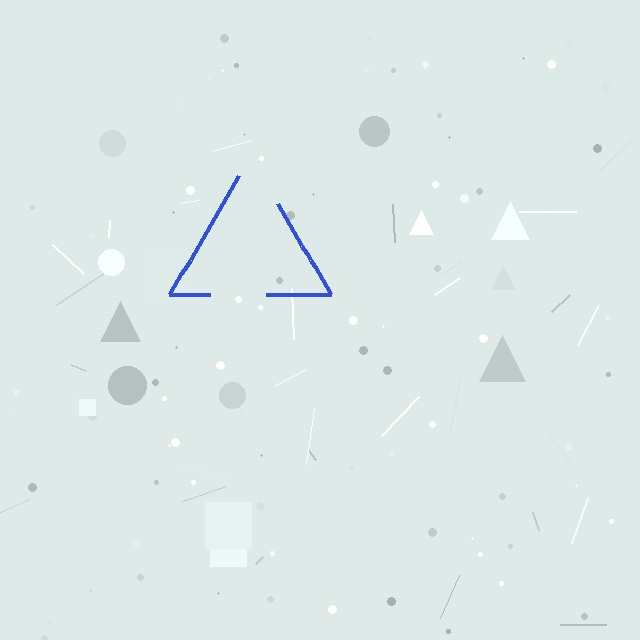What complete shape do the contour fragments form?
The contour fragments form a triangle.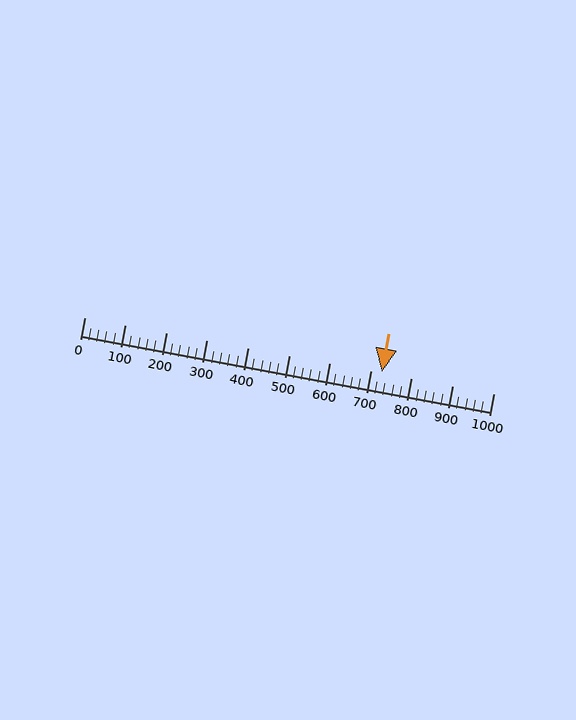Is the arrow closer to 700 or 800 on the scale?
The arrow is closer to 700.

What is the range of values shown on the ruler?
The ruler shows values from 0 to 1000.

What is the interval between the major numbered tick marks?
The major tick marks are spaced 100 units apart.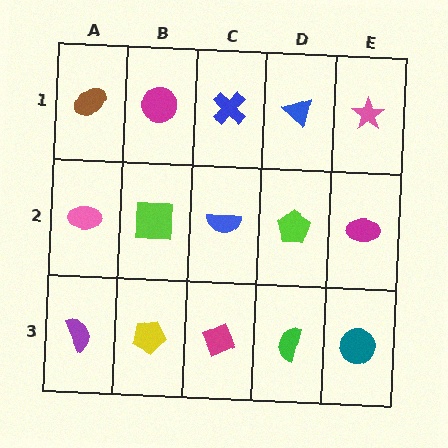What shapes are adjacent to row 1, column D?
A lime pentagon (row 2, column D), a blue cross (row 1, column C), a pink star (row 1, column E).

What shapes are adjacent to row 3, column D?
A lime pentagon (row 2, column D), a magenta diamond (row 3, column C), a teal circle (row 3, column E).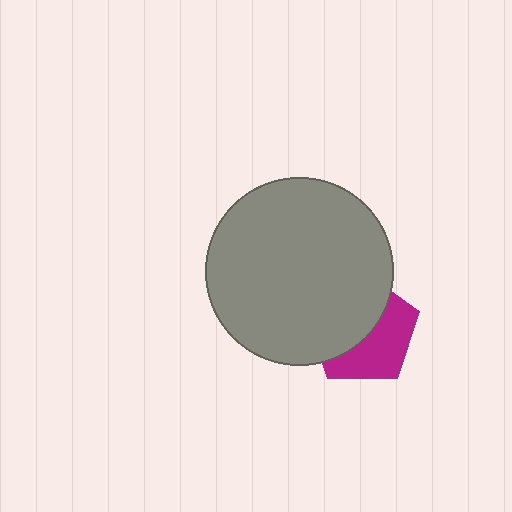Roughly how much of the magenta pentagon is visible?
About half of it is visible (roughly 47%).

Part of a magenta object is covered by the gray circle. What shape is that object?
It is a pentagon.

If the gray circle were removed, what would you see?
You would see the complete magenta pentagon.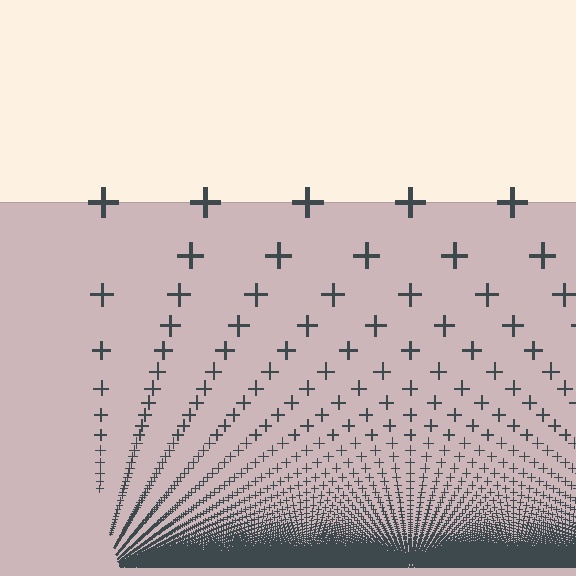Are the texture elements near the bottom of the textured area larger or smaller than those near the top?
Smaller. The gradient is inverted — elements near the bottom are smaller and denser.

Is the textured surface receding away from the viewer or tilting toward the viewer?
The surface appears to tilt toward the viewer. Texture elements get larger and sparser toward the top.